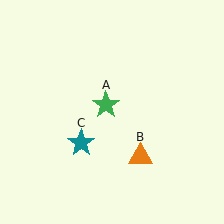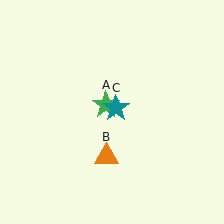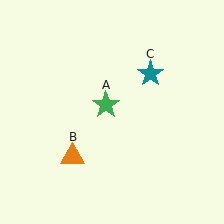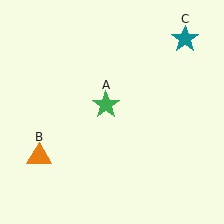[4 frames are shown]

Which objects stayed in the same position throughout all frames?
Green star (object A) remained stationary.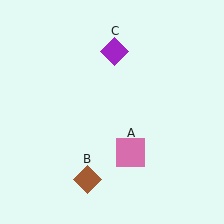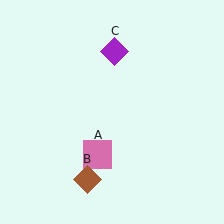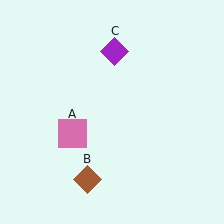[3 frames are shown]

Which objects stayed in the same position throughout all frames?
Brown diamond (object B) and purple diamond (object C) remained stationary.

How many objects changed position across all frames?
1 object changed position: pink square (object A).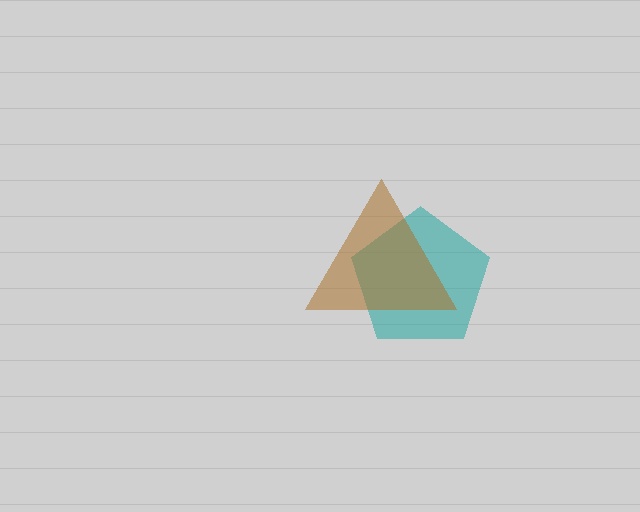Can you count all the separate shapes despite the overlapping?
Yes, there are 2 separate shapes.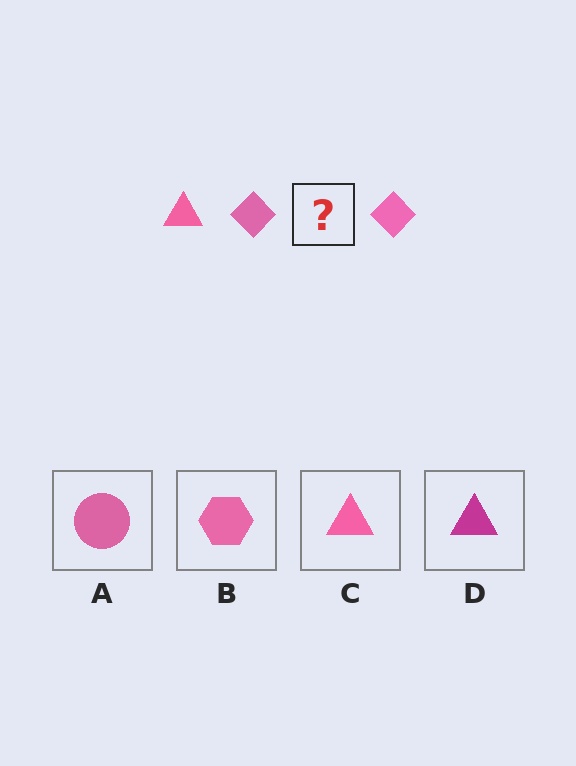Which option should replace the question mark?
Option C.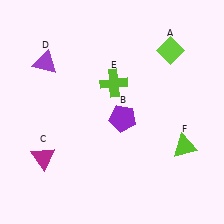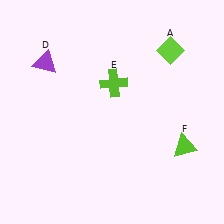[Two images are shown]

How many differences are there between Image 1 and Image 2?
There are 2 differences between the two images.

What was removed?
The magenta triangle (C), the purple pentagon (B) were removed in Image 2.